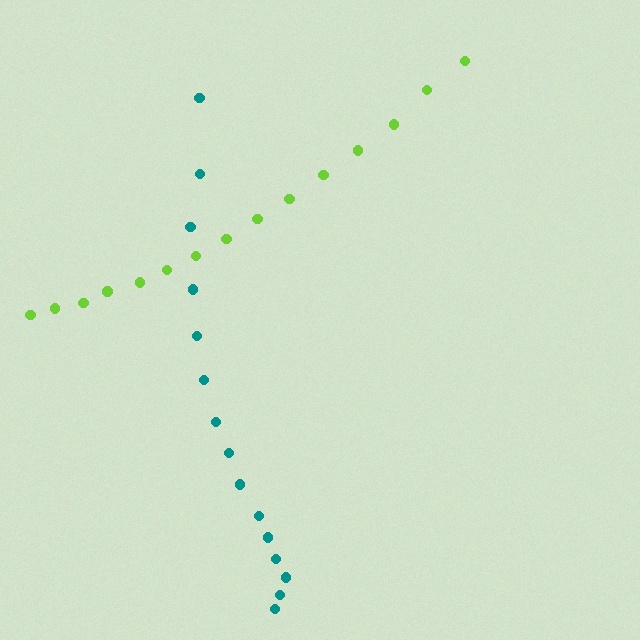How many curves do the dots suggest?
There are 2 distinct paths.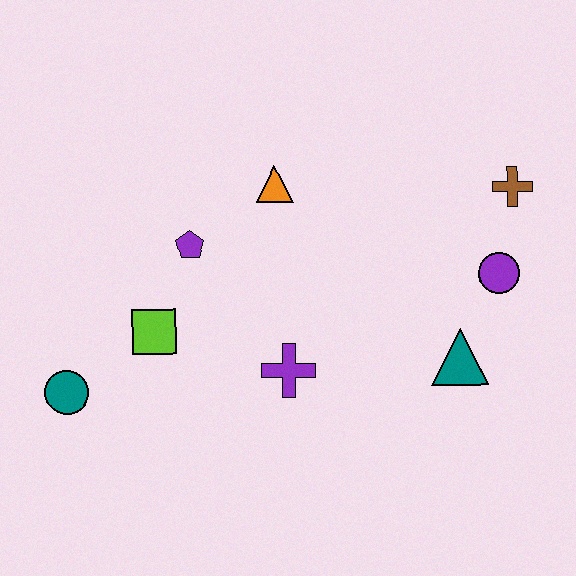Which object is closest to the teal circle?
The lime square is closest to the teal circle.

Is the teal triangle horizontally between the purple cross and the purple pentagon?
No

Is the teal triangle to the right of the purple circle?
No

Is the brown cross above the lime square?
Yes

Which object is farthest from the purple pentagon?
The brown cross is farthest from the purple pentagon.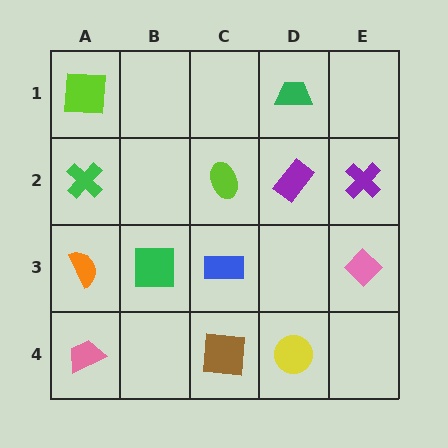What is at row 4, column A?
A pink trapezoid.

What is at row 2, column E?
A purple cross.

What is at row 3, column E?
A pink diamond.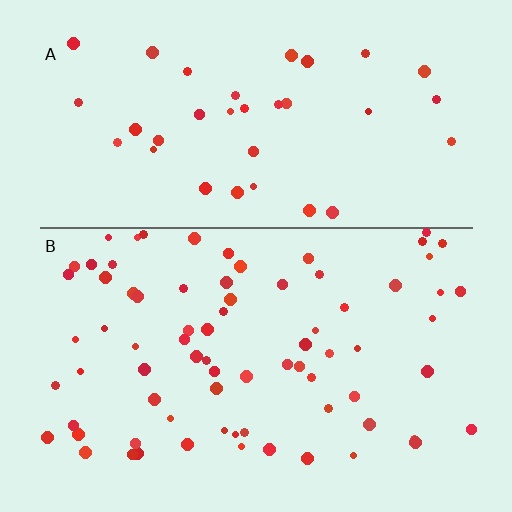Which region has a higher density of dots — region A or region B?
B (the bottom).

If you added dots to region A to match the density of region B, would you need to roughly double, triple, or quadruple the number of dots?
Approximately double.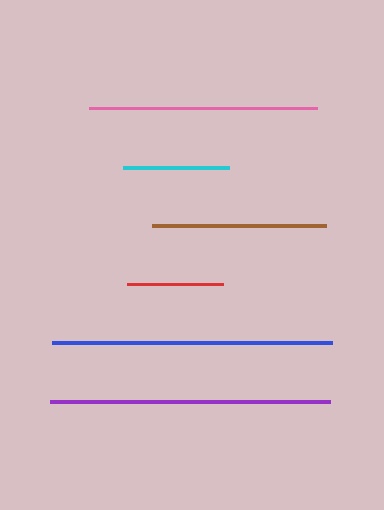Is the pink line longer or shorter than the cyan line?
The pink line is longer than the cyan line.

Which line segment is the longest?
The purple line is the longest at approximately 281 pixels.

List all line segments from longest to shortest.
From longest to shortest: purple, blue, pink, brown, cyan, red.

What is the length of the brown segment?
The brown segment is approximately 174 pixels long.